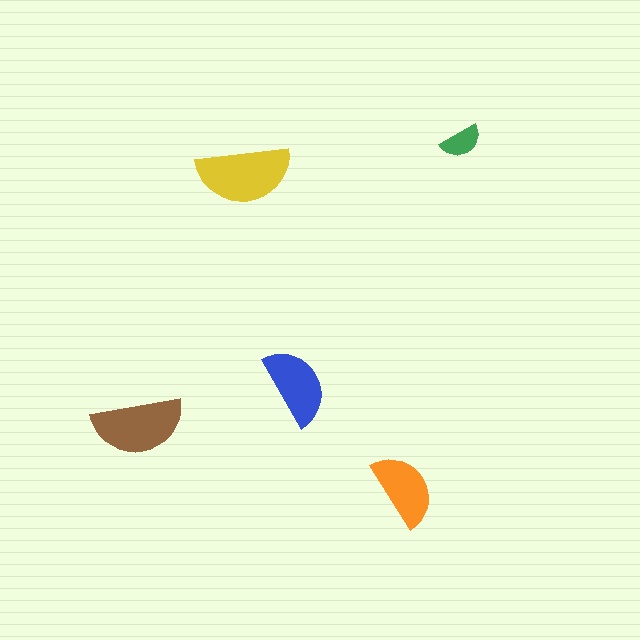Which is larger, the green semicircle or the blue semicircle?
The blue one.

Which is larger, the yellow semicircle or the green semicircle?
The yellow one.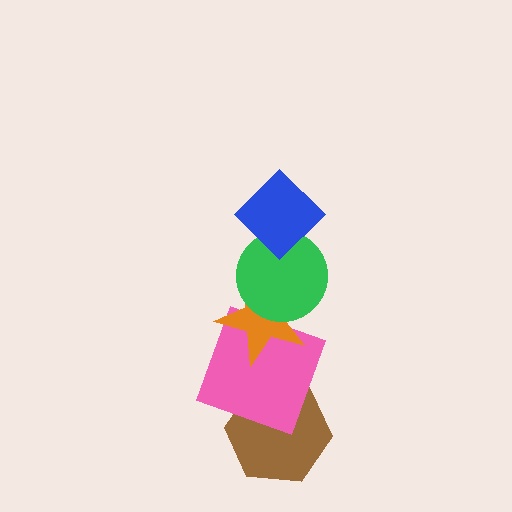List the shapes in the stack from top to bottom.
From top to bottom: the blue diamond, the green circle, the orange star, the pink square, the brown hexagon.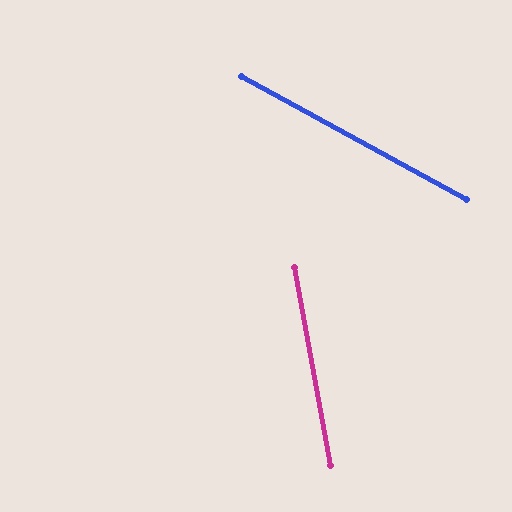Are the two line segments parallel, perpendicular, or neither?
Neither parallel nor perpendicular — they differ by about 51°.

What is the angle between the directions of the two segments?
Approximately 51 degrees.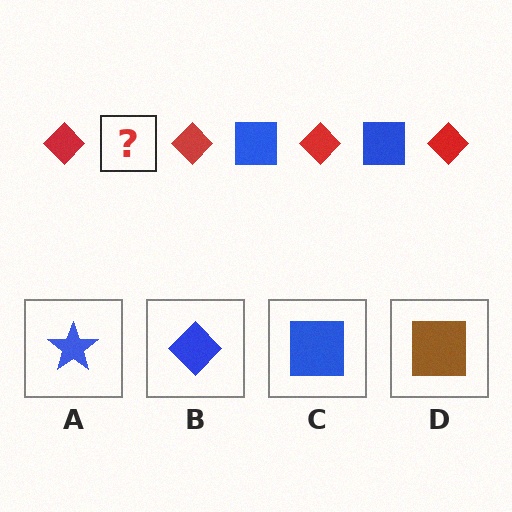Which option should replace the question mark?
Option C.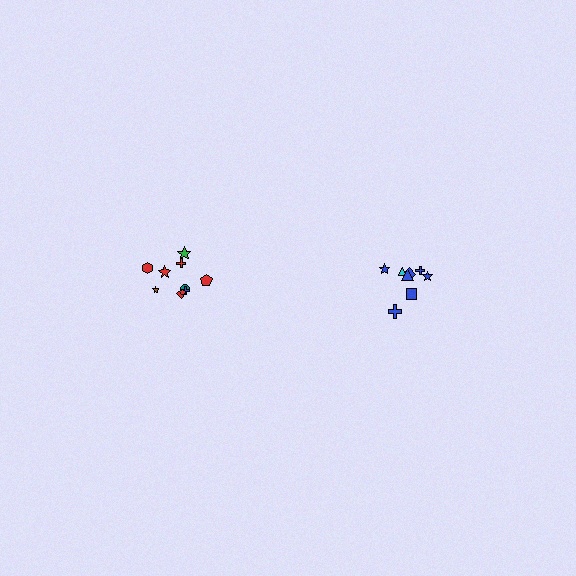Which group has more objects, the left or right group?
The left group.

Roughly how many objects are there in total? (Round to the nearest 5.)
Roughly 20 objects in total.